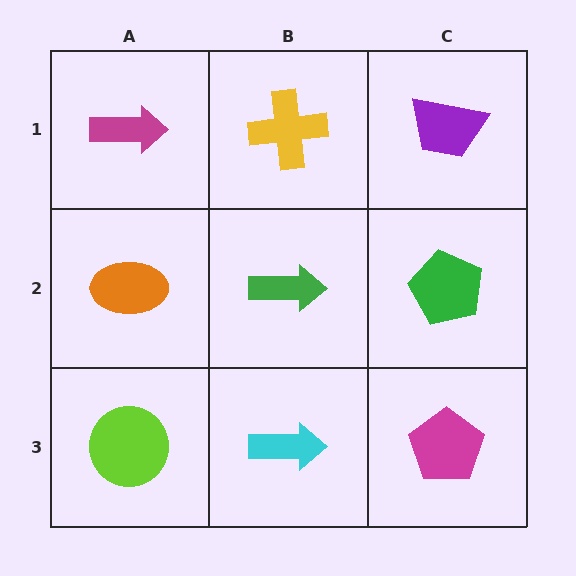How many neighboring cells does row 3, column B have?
3.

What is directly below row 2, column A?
A lime circle.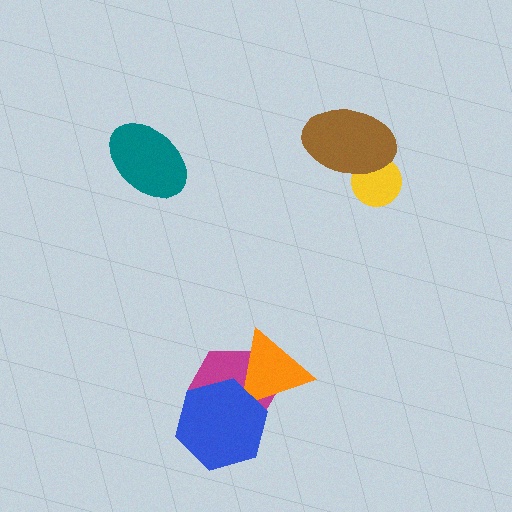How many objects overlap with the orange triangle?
2 objects overlap with the orange triangle.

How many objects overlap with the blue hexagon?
2 objects overlap with the blue hexagon.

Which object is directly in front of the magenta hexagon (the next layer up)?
The orange triangle is directly in front of the magenta hexagon.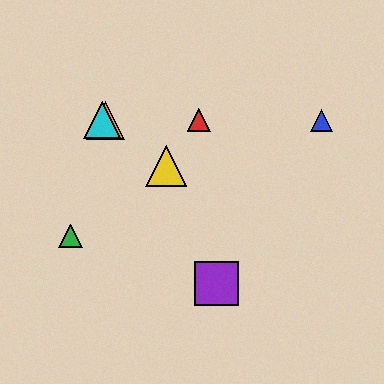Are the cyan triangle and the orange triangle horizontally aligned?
Yes, both are at y≈120.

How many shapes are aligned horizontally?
4 shapes (the red triangle, the blue triangle, the orange triangle, the cyan triangle) are aligned horizontally.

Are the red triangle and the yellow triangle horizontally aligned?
No, the red triangle is at y≈120 and the yellow triangle is at y≈166.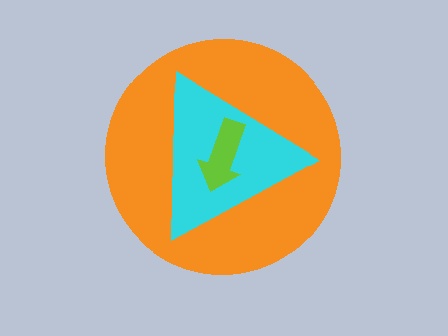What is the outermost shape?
The orange circle.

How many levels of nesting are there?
3.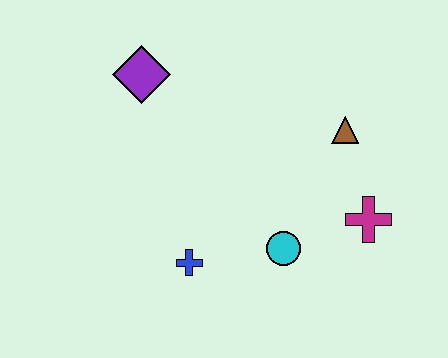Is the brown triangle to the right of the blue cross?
Yes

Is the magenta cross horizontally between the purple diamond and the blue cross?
No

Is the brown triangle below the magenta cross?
No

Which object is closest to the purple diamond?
The blue cross is closest to the purple diamond.